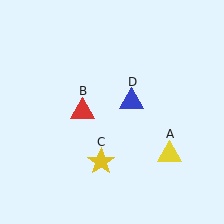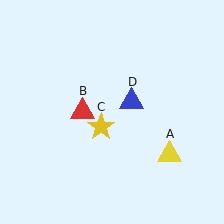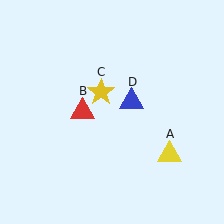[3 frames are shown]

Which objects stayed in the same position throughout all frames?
Yellow triangle (object A) and red triangle (object B) and blue triangle (object D) remained stationary.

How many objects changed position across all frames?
1 object changed position: yellow star (object C).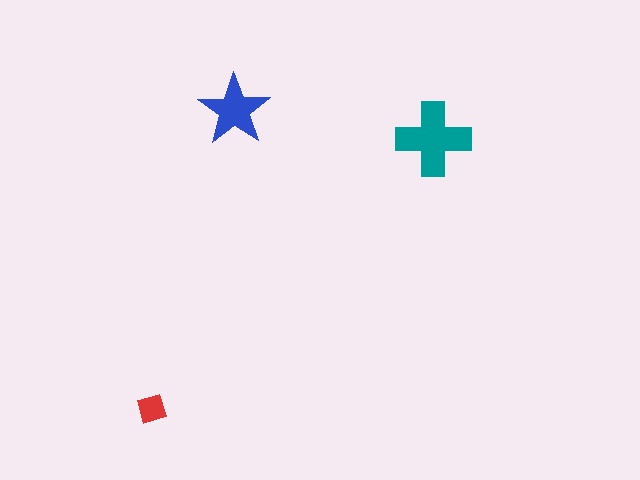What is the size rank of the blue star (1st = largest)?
2nd.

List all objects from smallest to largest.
The red diamond, the blue star, the teal cross.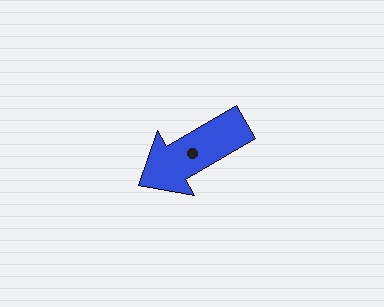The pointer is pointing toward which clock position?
Roughly 8 o'clock.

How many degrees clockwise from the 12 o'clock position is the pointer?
Approximately 240 degrees.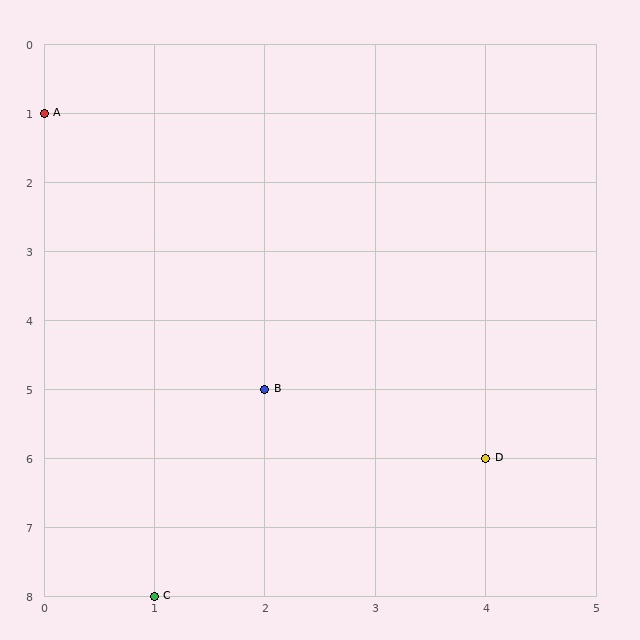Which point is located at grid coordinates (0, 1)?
Point A is at (0, 1).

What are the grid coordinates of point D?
Point D is at grid coordinates (4, 6).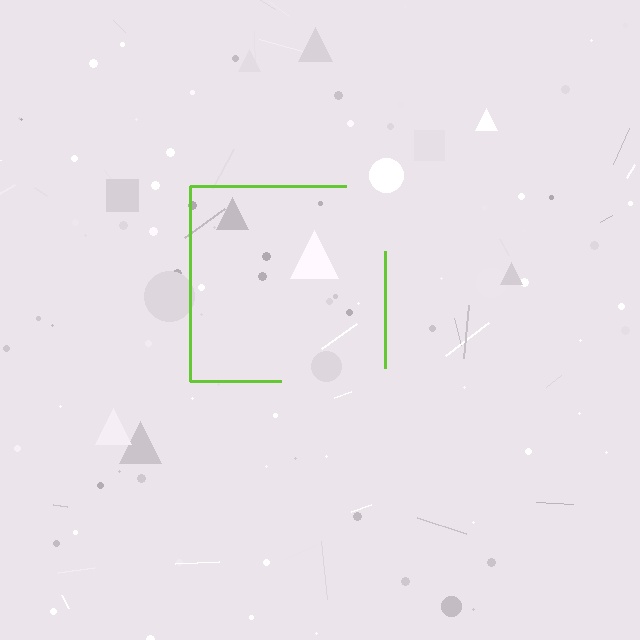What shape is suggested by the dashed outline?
The dashed outline suggests a square.